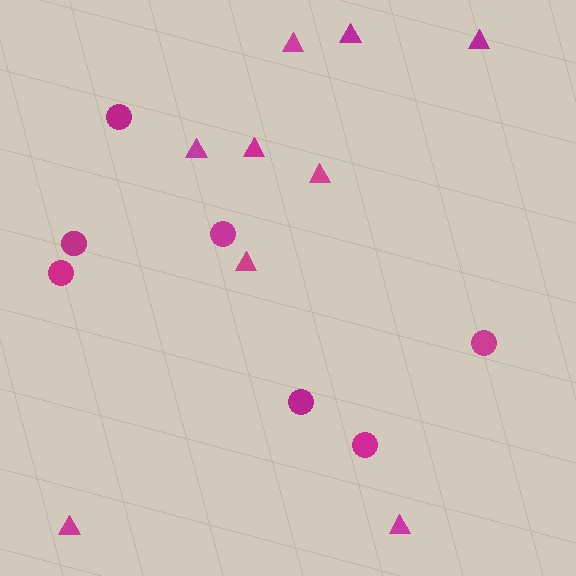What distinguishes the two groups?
There are 2 groups: one group of circles (7) and one group of triangles (9).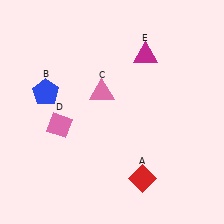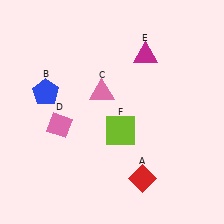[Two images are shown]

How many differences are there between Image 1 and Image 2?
There is 1 difference between the two images.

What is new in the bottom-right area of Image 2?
A lime square (F) was added in the bottom-right area of Image 2.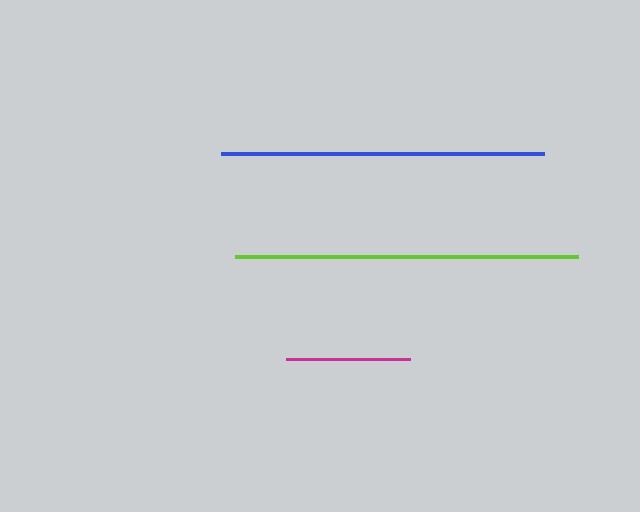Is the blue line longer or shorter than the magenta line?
The blue line is longer than the magenta line.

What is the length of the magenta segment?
The magenta segment is approximately 124 pixels long.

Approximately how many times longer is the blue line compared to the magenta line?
The blue line is approximately 2.6 times the length of the magenta line.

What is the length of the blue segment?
The blue segment is approximately 323 pixels long.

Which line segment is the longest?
The lime line is the longest at approximately 343 pixels.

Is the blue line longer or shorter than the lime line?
The lime line is longer than the blue line.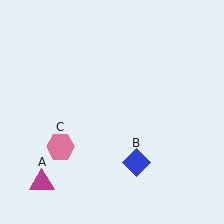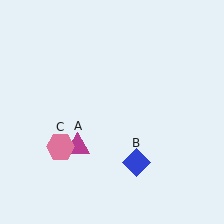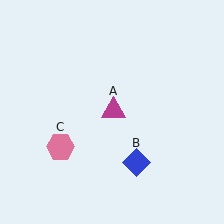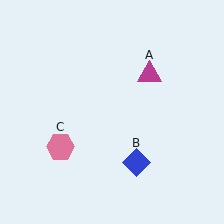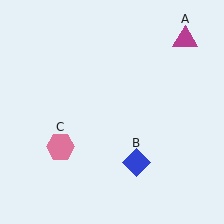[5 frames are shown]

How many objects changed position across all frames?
1 object changed position: magenta triangle (object A).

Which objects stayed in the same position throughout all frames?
Blue diamond (object B) and pink hexagon (object C) remained stationary.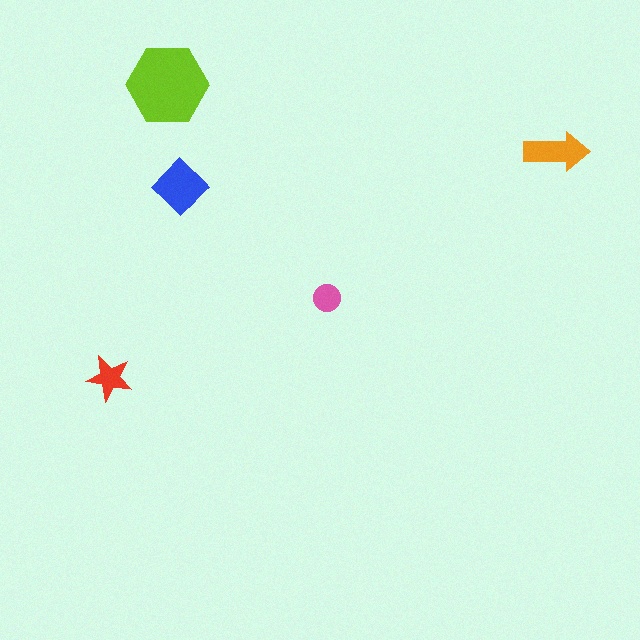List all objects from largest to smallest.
The lime hexagon, the blue diamond, the orange arrow, the red star, the pink circle.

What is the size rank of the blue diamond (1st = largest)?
2nd.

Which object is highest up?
The lime hexagon is topmost.